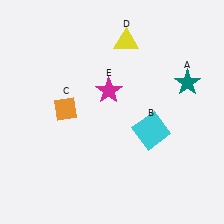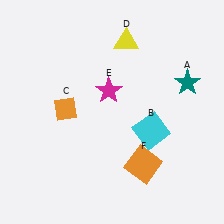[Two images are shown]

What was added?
An orange square (F) was added in Image 2.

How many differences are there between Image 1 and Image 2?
There is 1 difference between the two images.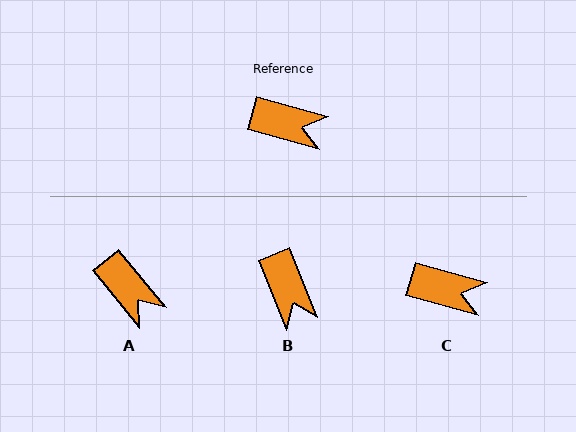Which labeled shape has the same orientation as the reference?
C.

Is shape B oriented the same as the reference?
No, it is off by about 53 degrees.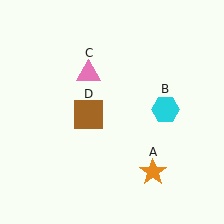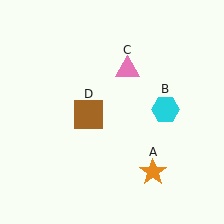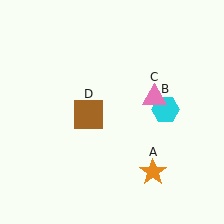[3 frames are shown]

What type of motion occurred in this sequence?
The pink triangle (object C) rotated clockwise around the center of the scene.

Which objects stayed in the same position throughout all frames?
Orange star (object A) and cyan hexagon (object B) and brown square (object D) remained stationary.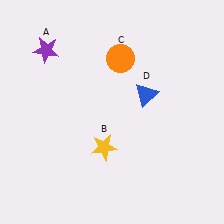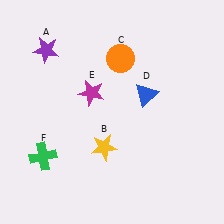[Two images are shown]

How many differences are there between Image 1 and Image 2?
There are 2 differences between the two images.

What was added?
A magenta star (E), a green cross (F) were added in Image 2.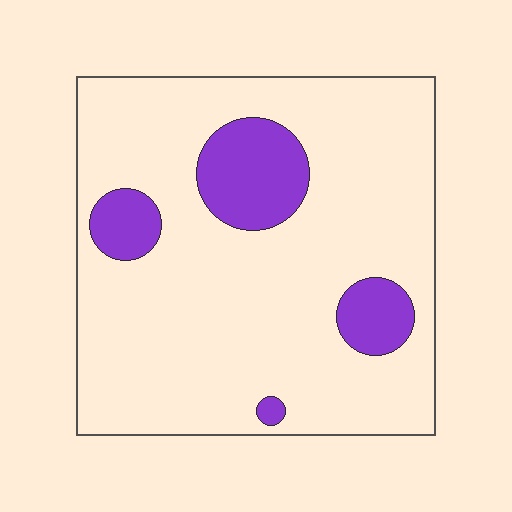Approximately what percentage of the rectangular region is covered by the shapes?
Approximately 15%.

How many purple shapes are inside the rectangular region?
4.